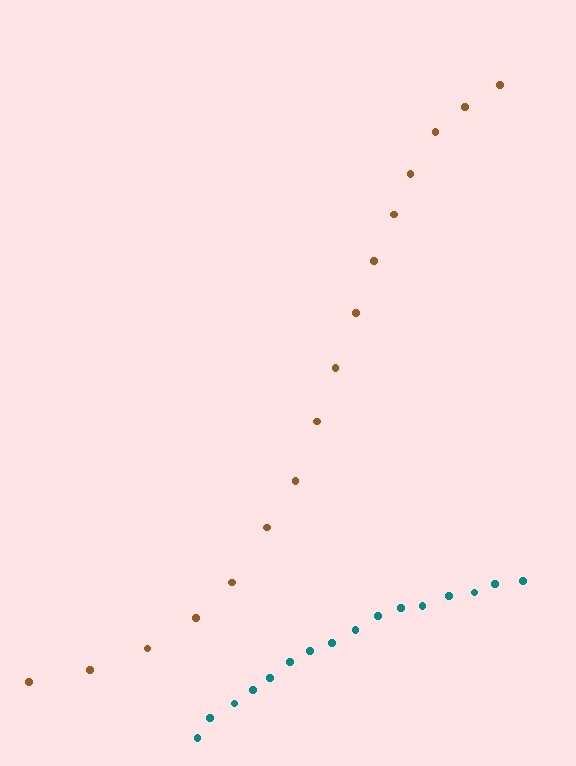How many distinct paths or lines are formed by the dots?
There are 2 distinct paths.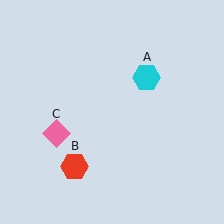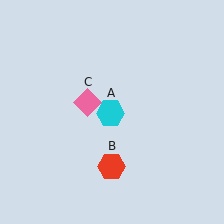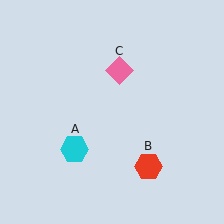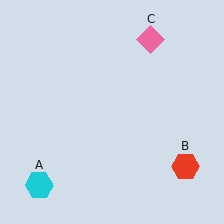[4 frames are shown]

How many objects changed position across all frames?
3 objects changed position: cyan hexagon (object A), red hexagon (object B), pink diamond (object C).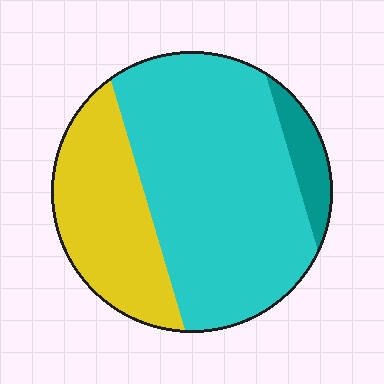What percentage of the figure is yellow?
Yellow covers 30% of the figure.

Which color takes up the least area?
Teal, at roughly 10%.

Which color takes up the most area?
Cyan, at roughly 65%.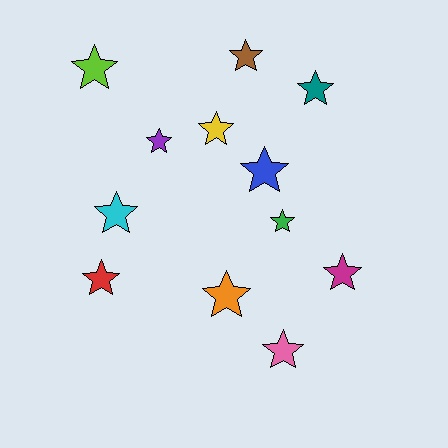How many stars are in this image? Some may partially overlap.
There are 12 stars.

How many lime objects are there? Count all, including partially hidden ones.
There is 1 lime object.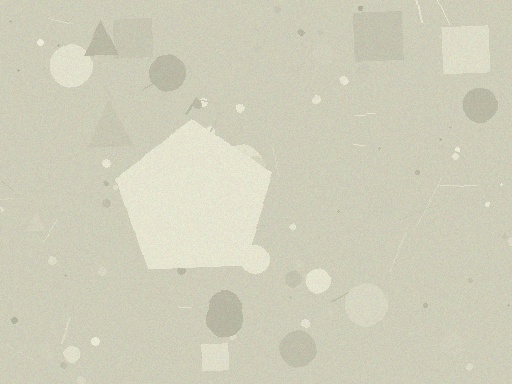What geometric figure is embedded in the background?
A pentagon is embedded in the background.